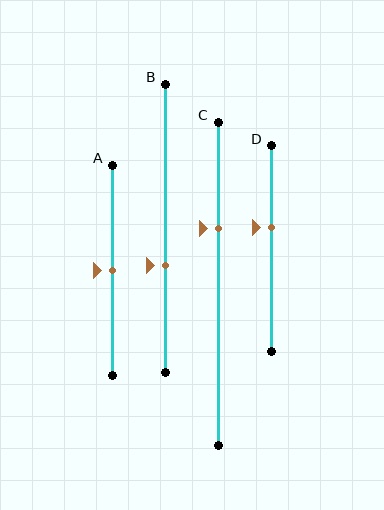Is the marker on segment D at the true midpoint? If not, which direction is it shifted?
No, the marker on segment D is shifted upward by about 10% of the segment length.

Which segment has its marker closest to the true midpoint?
Segment A has its marker closest to the true midpoint.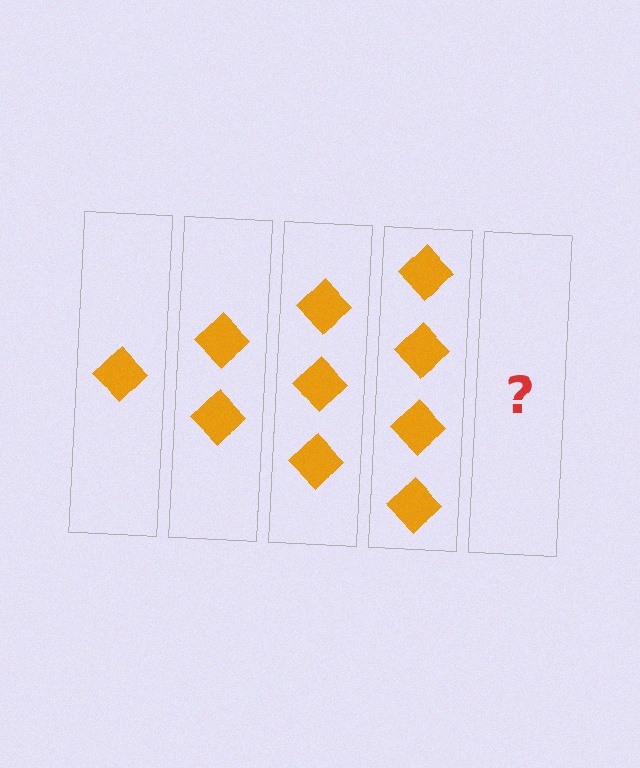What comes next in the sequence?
The next element should be 5 diamonds.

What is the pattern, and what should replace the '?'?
The pattern is that each step adds one more diamond. The '?' should be 5 diamonds.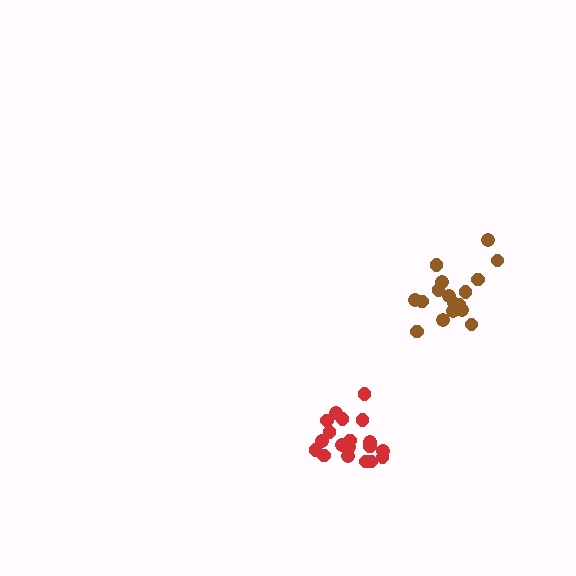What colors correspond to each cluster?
The clusters are colored: brown, red.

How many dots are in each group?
Group 1: 17 dots, Group 2: 19 dots (36 total).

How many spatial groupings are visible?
There are 2 spatial groupings.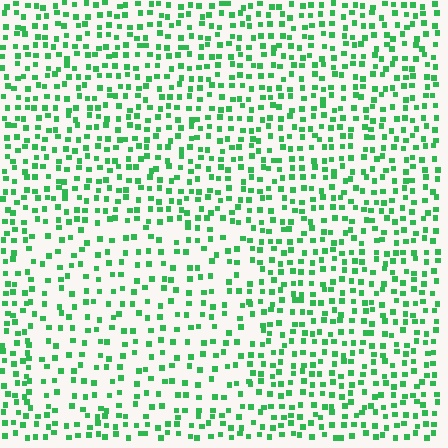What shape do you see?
I see a rectangle.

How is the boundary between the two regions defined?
The boundary is defined by a change in element density (approximately 1.6x ratio). All elements are the same color, size, and shape.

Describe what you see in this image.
The image contains small green elements arranged at two different densities. A rectangle-shaped region is visible where the elements are less densely packed than the surrounding area.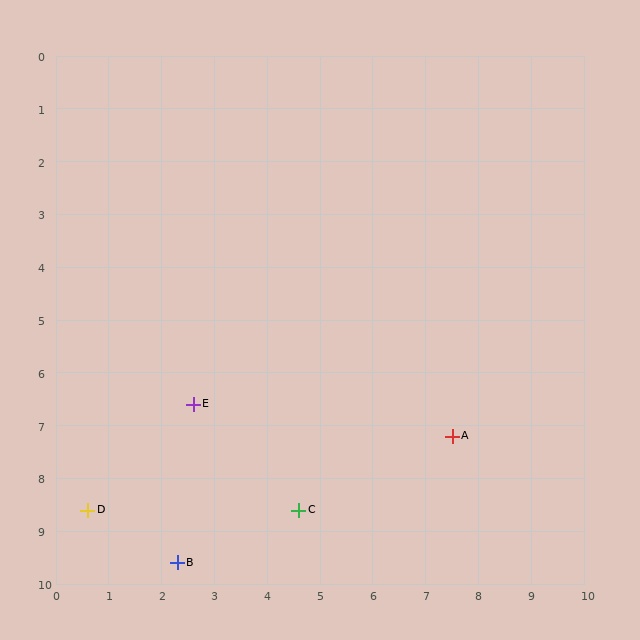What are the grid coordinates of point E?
Point E is at approximately (2.6, 6.6).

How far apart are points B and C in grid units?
Points B and C are about 2.5 grid units apart.